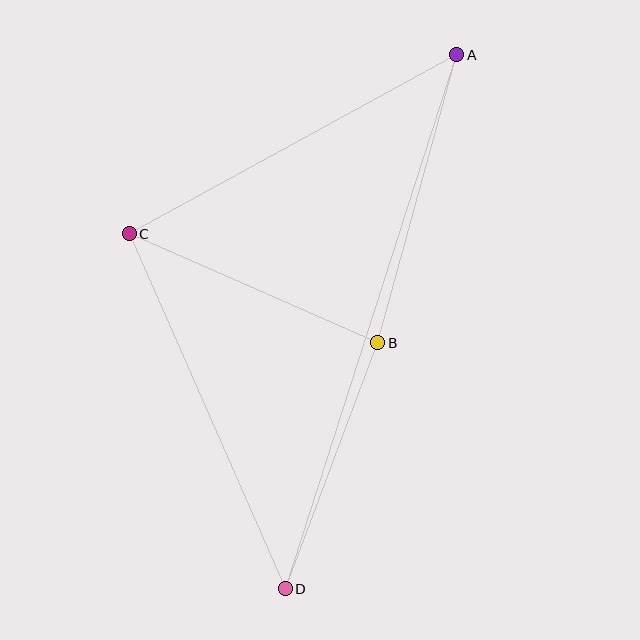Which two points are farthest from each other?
Points A and D are farthest from each other.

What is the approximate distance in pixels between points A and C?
The distance between A and C is approximately 373 pixels.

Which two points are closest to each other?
Points B and D are closest to each other.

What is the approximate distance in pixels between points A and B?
The distance between A and B is approximately 298 pixels.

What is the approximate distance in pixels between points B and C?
The distance between B and C is approximately 271 pixels.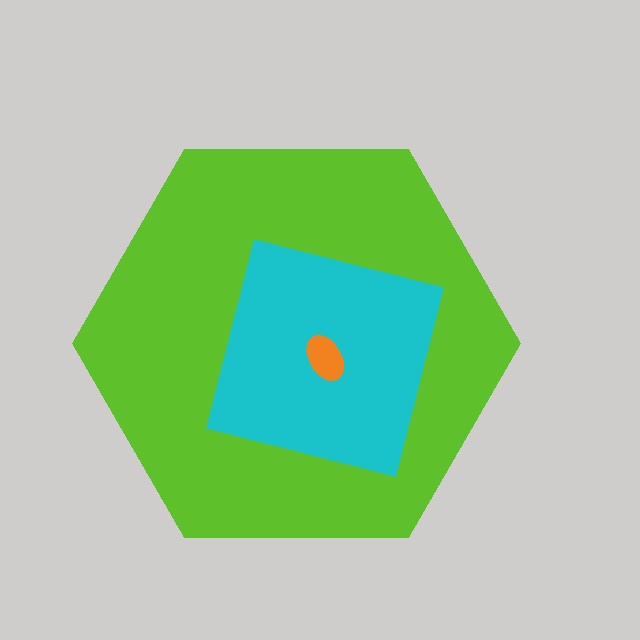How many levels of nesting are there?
3.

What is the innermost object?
The orange ellipse.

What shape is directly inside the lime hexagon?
The cyan square.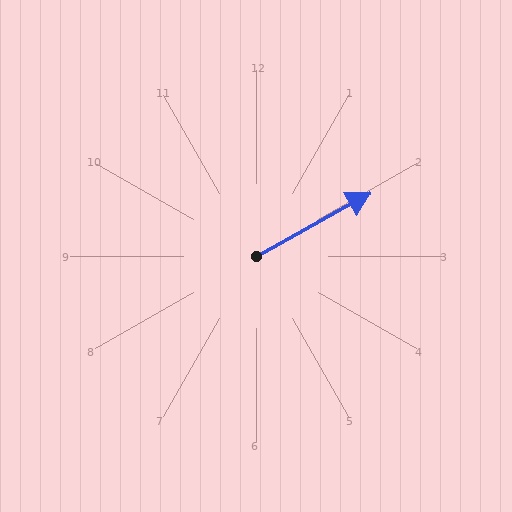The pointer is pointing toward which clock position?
Roughly 2 o'clock.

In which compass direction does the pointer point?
Northeast.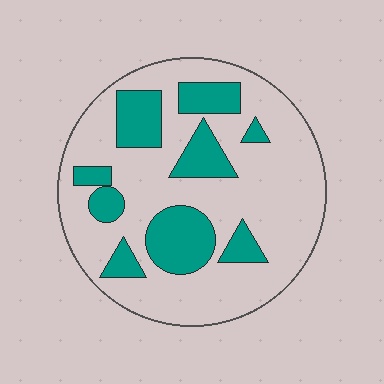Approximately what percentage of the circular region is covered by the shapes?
Approximately 25%.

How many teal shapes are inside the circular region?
9.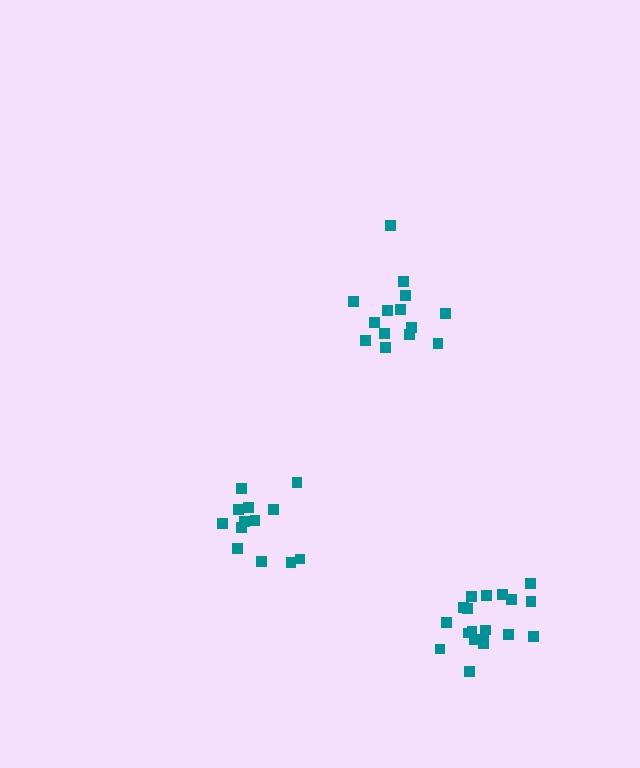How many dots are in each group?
Group 1: 13 dots, Group 2: 19 dots, Group 3: 14 dots (46 total).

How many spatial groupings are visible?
There are 3 spatial groupings.